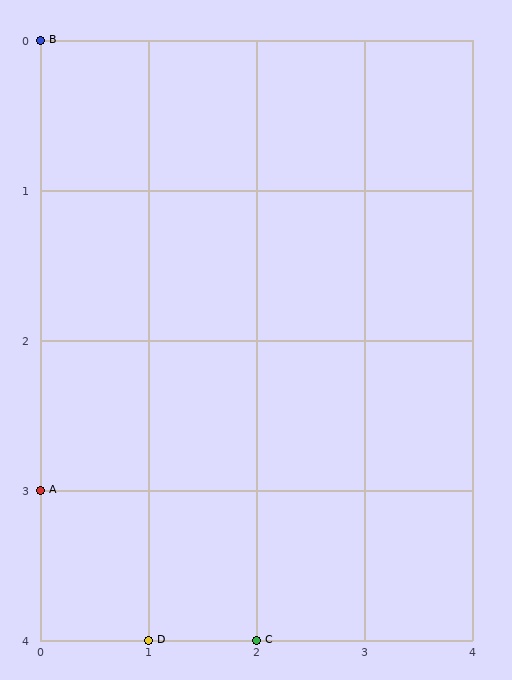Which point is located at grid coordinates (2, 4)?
Point C is at (2, 4).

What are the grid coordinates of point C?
Point C is at grid coordinates (2, 4).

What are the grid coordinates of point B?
Point B is at grid coordinates (0, 0).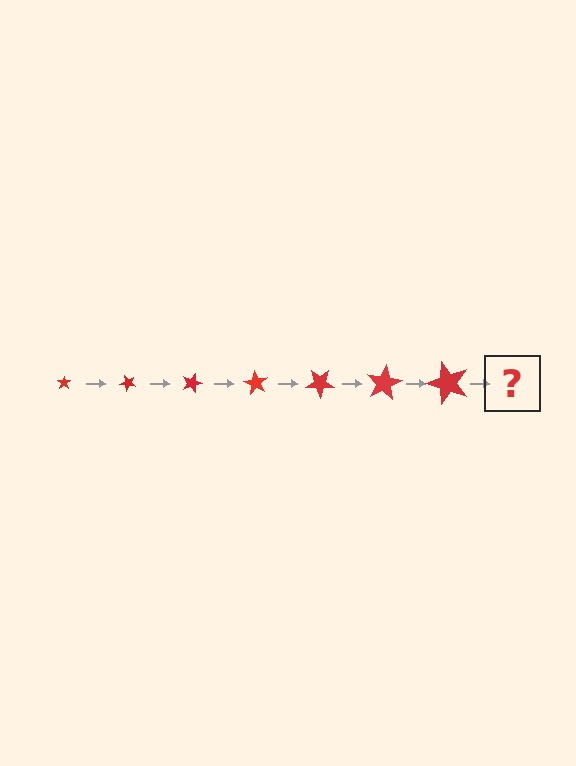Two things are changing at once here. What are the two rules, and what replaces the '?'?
The two rules are that the star grows larger each step and it rotates 45 degrees each step. The '?' should be a star, larger than the previous one and rotated 315 degrees from the start.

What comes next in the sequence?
The next element should be a star, larger than the previous one and rotated 315 degrees from the start.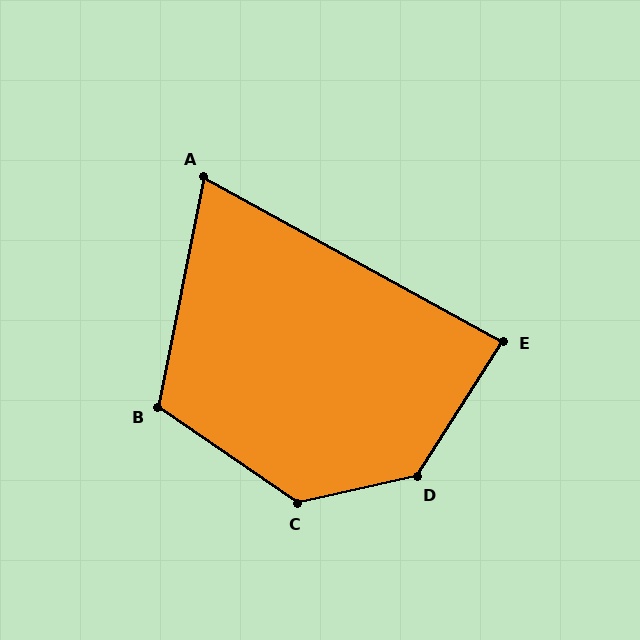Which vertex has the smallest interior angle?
A, at approximately 73 degrees.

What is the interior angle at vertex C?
Approximately 133 degrees (obtuse).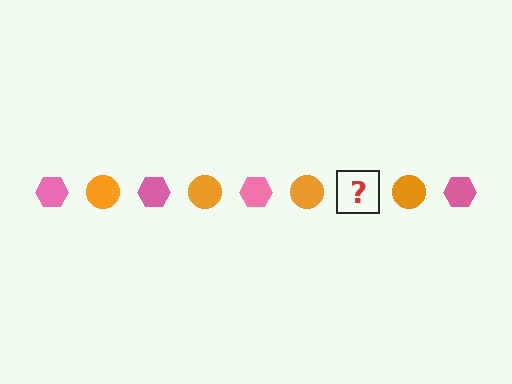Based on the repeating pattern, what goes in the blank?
The blank should be a pink hexagon.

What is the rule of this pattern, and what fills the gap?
The rule is that the pattern alternates between pink hexagon and orange circle. The gap should be filled with a pink hexagon.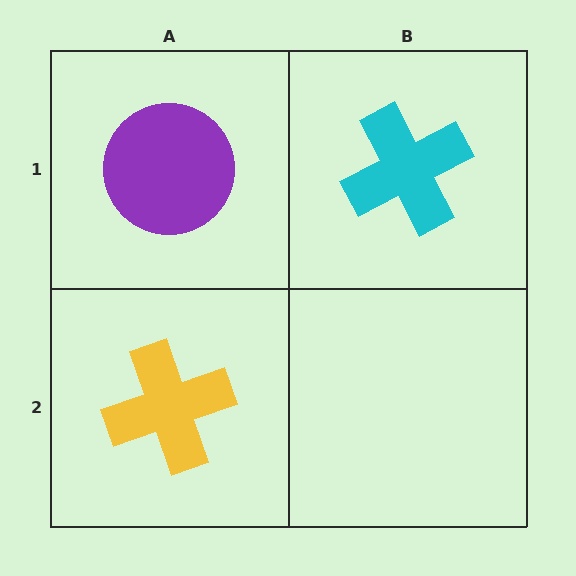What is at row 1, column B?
A cyan cross.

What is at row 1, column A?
A purple circle.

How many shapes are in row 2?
1 shape.